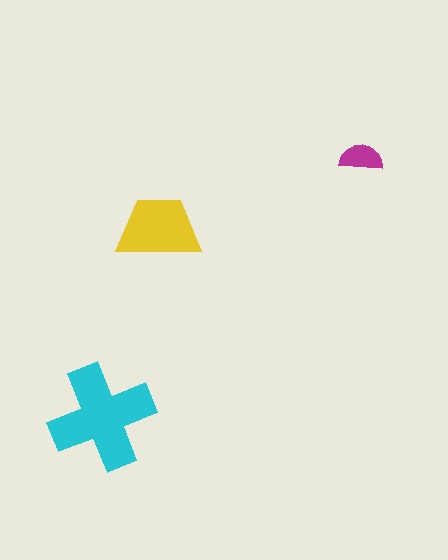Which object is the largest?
The cyan cross.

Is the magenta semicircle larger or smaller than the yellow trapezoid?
Smaller.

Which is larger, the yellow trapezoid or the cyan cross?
The cyan cross.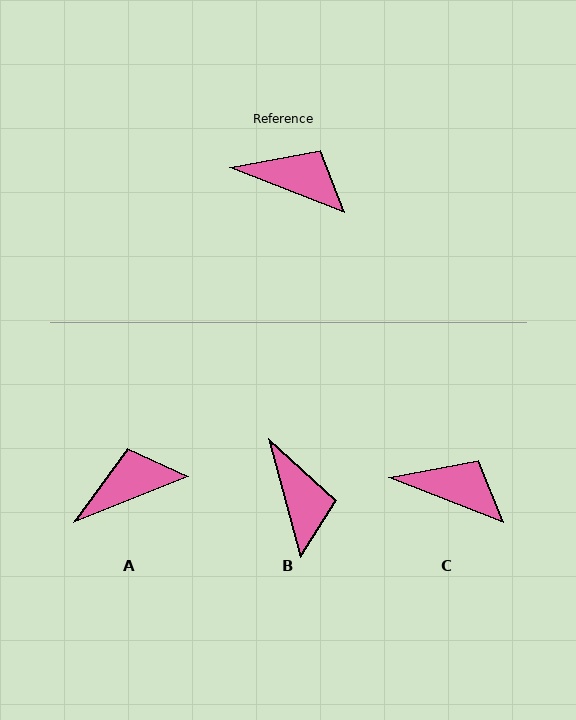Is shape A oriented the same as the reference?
No, it is off by about 44 degrees.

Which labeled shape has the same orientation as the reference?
C.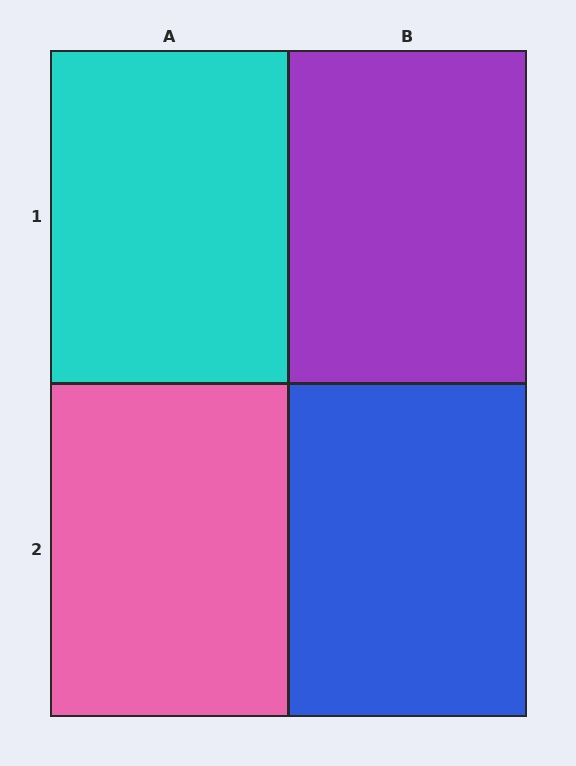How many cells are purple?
1 cell is purple.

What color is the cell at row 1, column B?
Purple.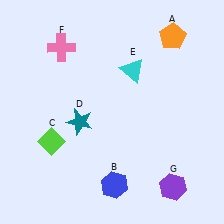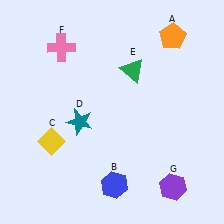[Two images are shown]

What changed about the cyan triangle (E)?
In Image 1, E is cyan. In Image 2, it changed to green.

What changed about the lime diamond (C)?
In Image 1, C is lime. In Image 2, it changed to yellow.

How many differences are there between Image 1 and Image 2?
There are 2 differences between the two images.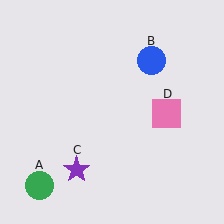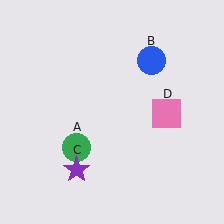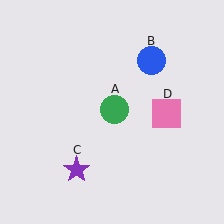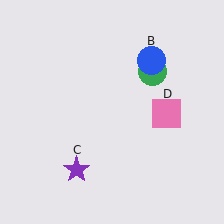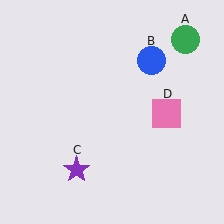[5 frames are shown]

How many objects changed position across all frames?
1 object changed position: green circle (object A).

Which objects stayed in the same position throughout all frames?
Blue circle (object B) and purple star (object C) and pink square (object D) remained stationary.